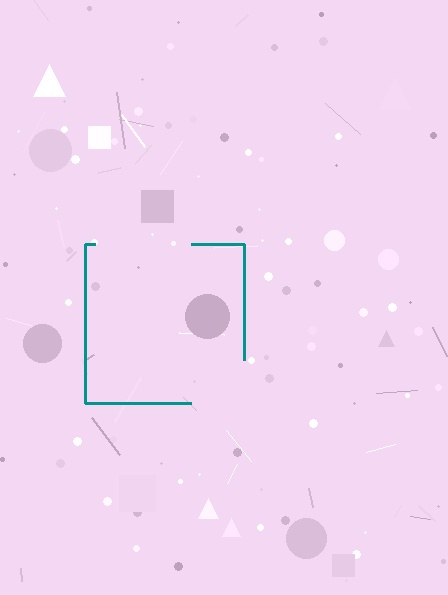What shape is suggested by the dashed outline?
The dashed outline suggests a square.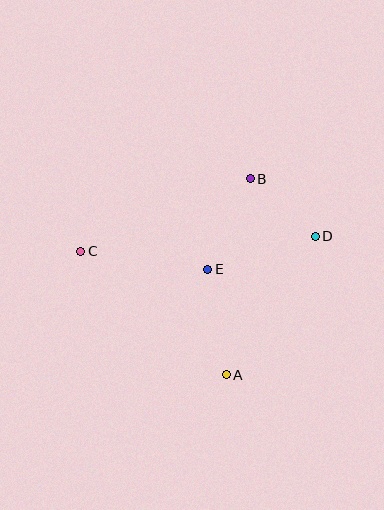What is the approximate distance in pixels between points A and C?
The distance between A and C is approximately 191 pixels.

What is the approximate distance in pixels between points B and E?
The distance between B and E is approximately 100 pixels.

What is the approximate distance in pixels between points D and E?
The distance between D and E is approximately 112 pixels.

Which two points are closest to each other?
Points B and D are closest to each other.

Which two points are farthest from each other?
Points C and D are farthest from each other.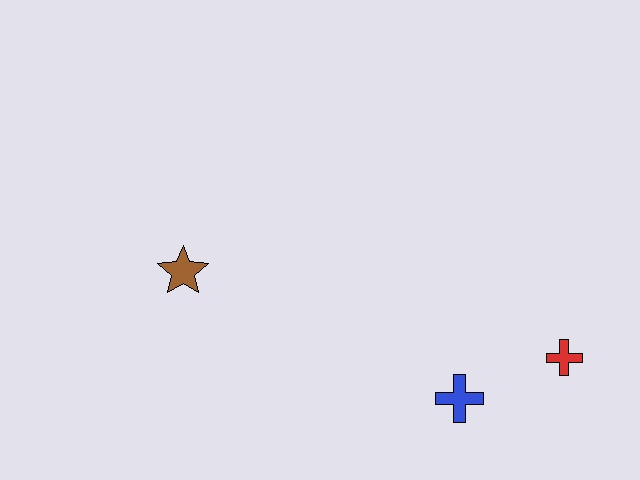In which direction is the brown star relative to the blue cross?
The brown star is to the left of the blue cross.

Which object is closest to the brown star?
The blue cross is closest to the brown star.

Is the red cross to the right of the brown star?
Yes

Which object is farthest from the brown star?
The red cross is farthest from the brown star.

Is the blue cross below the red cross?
Yes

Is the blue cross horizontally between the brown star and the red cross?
Yes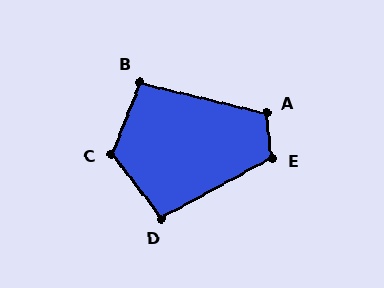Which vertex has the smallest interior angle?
B, at approximately 98 degrees.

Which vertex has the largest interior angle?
C, at approximately 122 degrees.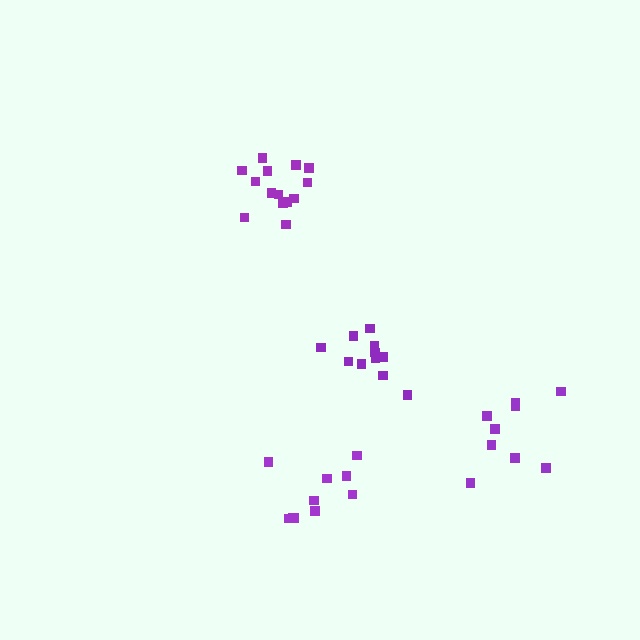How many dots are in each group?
Group 1: 14 dots, Group 2: 9 dots, Group 3: 11 dots, Group 4: 10 dots (44 total).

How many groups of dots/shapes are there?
There are 4 groups.